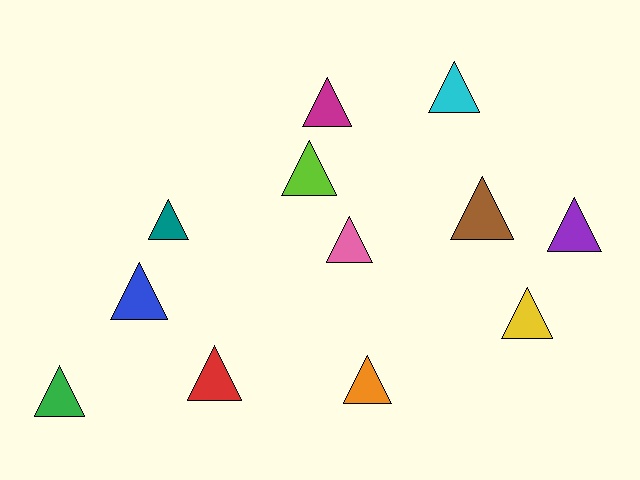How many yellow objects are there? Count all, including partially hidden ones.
There is 1 yellow object.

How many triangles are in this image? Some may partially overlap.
There are 12 triangles.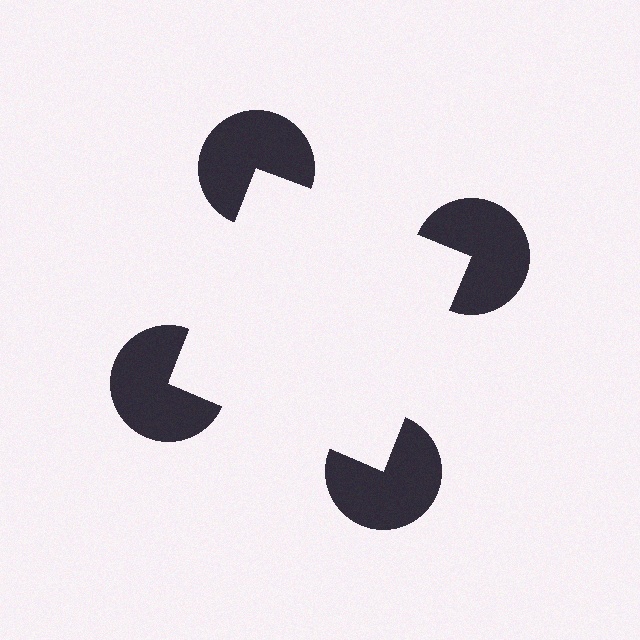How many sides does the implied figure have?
4 sides.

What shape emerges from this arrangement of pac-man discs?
An illusory square — its edges are inferred from the aligned wedge cuts in the pac-man discs, not physically drawn.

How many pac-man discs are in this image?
There are 4 — one at each vertex of the illusory square.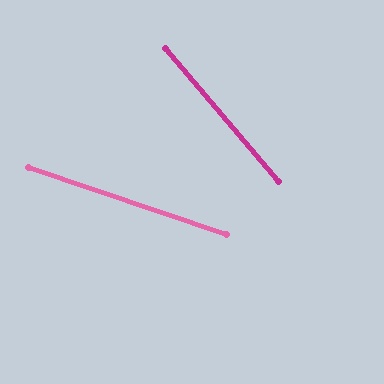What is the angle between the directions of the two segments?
Approximately 31 degrees.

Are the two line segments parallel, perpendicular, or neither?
Neither parallel nor perpendicular — they differ by about 31°.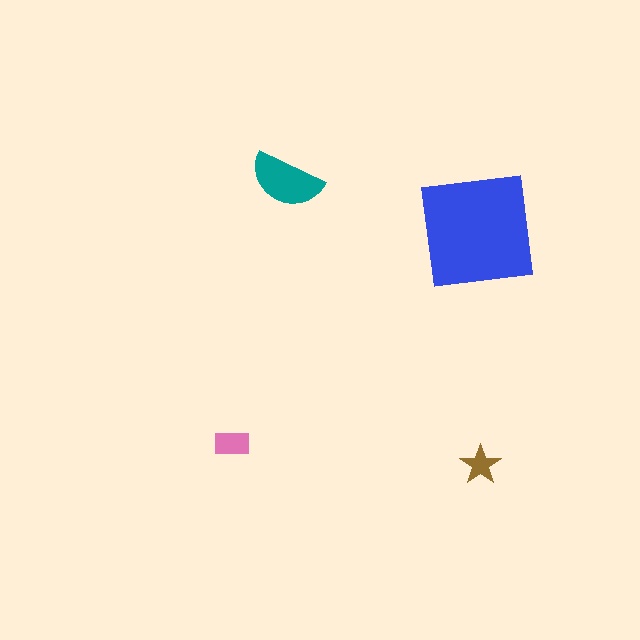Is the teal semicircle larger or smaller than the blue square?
Smaller.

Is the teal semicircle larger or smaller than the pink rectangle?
Larger.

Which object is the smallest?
The brown star.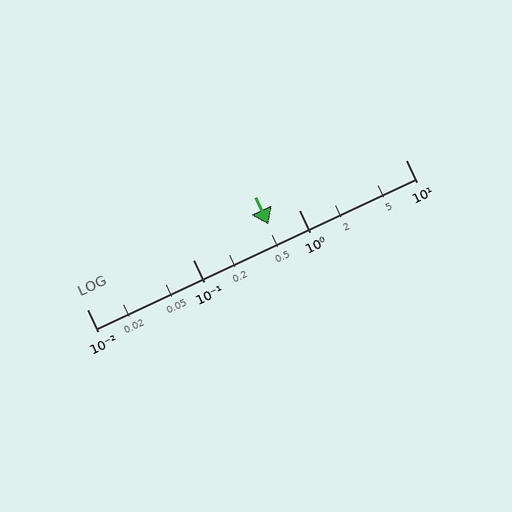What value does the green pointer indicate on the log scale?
The pointer indicates approximately 0.51.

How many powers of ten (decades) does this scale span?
The scale spans 3 decades, from 0.01 to 10.